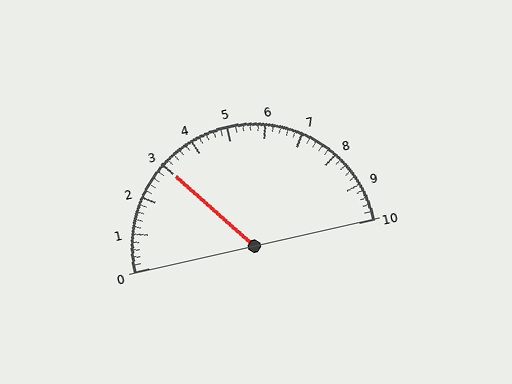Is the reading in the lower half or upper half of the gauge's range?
The reading is in the lower half of the range (0 to 10).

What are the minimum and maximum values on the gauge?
The gauge ranges from 0 to 10.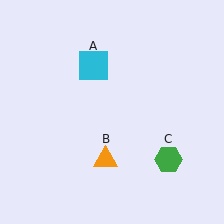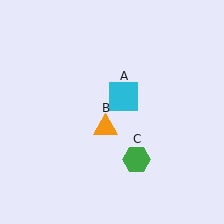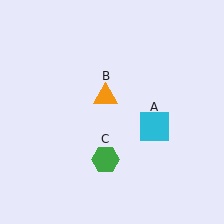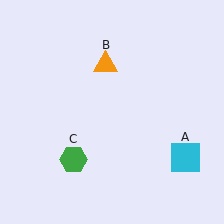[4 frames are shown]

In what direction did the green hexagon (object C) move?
The green hexagon (object C) moved left.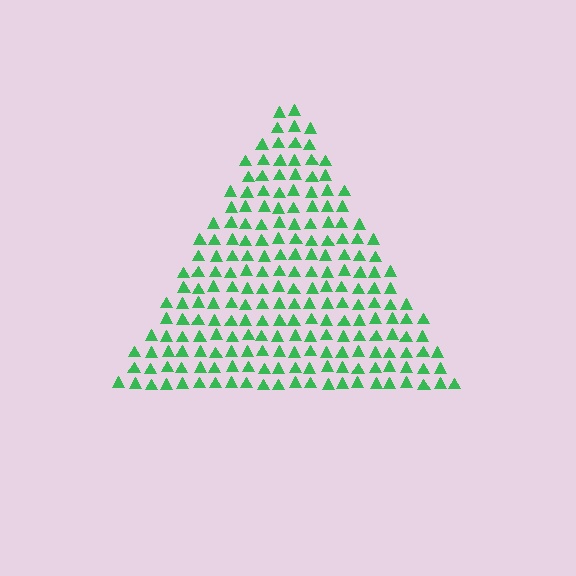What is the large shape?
The large shape is a triangle.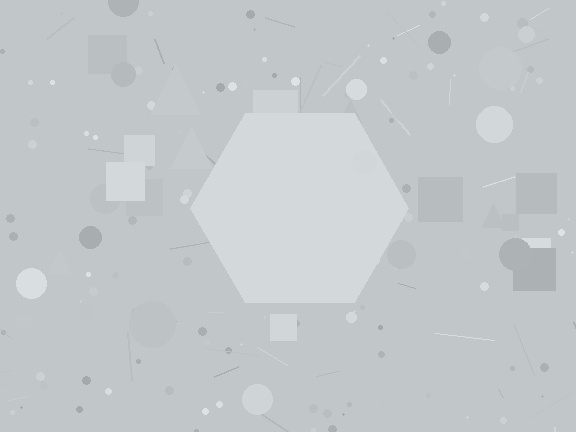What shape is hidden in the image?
A hexagon is hidden in the image.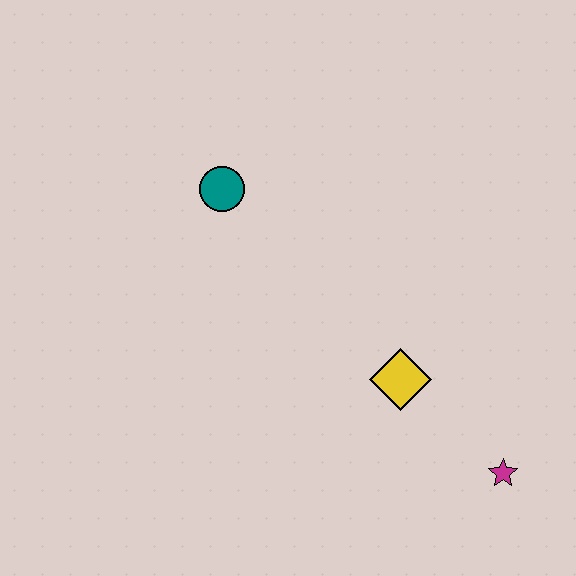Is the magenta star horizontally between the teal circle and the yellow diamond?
No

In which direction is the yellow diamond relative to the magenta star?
The yellow diamond is to the left of the magenta star.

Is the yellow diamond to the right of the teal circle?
Yes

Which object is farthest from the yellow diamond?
The teal circle is farthest from the yellow diamond.